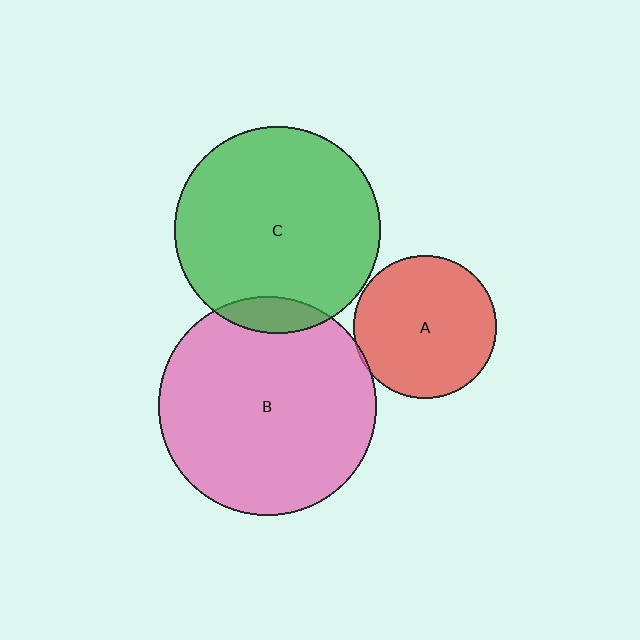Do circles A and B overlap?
Yes.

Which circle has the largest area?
Circle B (pink).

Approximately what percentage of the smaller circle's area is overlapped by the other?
Approximately 5%.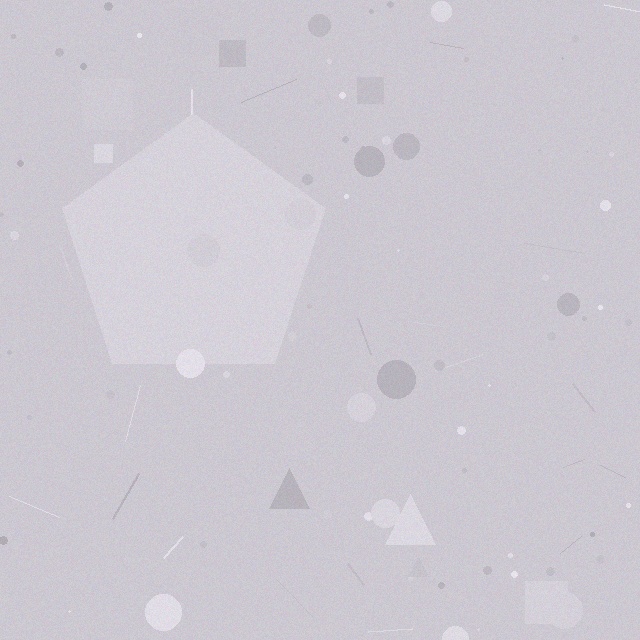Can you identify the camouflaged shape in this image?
The camouflaged shape is a pentagon.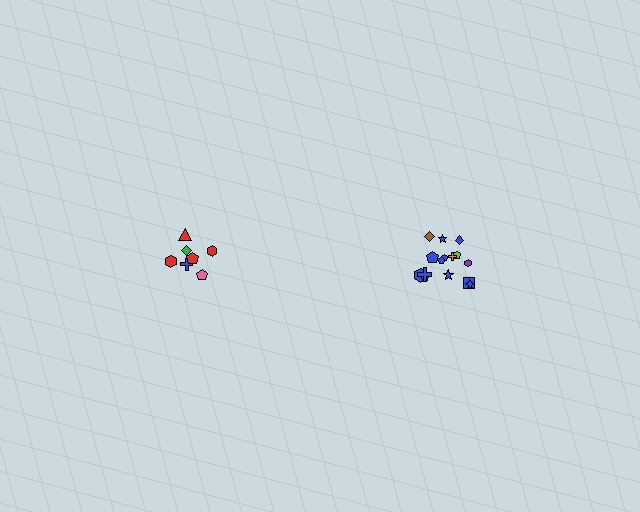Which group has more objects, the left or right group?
The right group.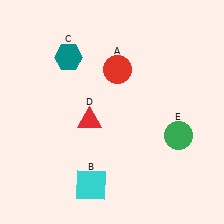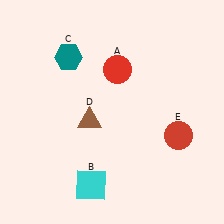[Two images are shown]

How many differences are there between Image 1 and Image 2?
There are 2 differences between the two images.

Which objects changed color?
D changed from red to brown. E changed from green to red.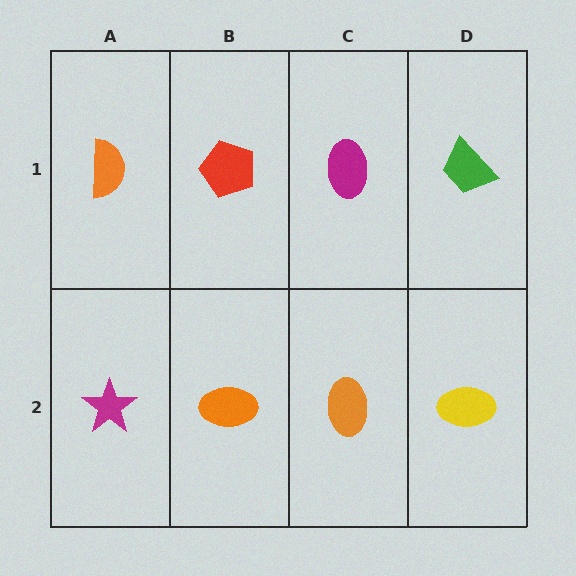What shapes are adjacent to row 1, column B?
An orange ellipse (row 2, column B), an orange semicircle (row 1, column A), a magenta ellipse (row 1, column C).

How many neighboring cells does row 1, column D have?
2.